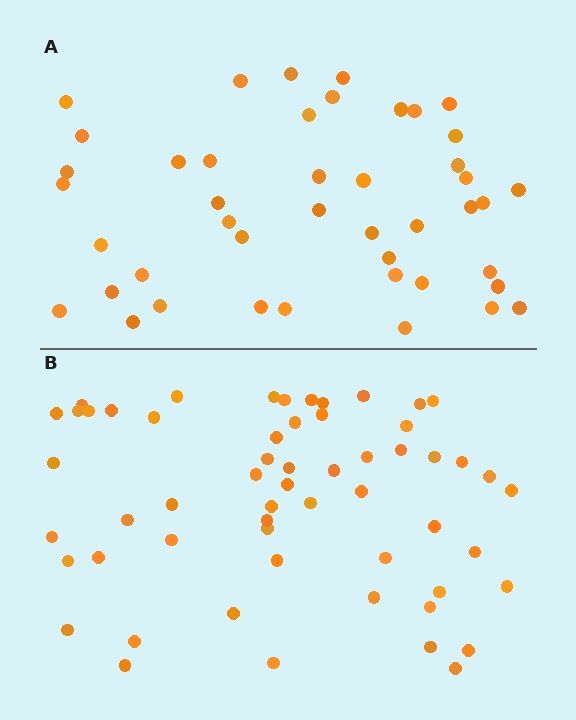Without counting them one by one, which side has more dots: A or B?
Region B (the bottom region) has more dots.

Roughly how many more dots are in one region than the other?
Region B has approximately 15 more dots than region A.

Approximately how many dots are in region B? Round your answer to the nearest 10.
About 60 dots. (The exact count is 57, which rounds to 60.)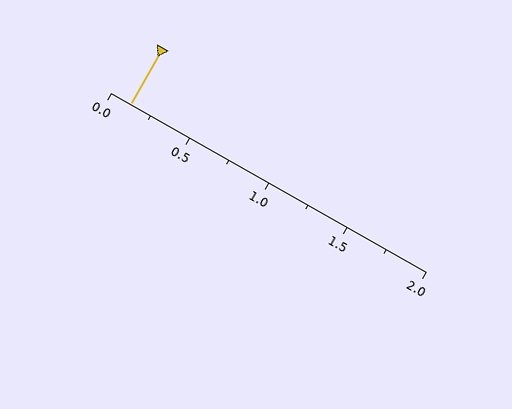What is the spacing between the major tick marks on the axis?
The major ticks are spaced 0.5 apart.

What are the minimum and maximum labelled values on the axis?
The axis runs from 0.0 to 2.0.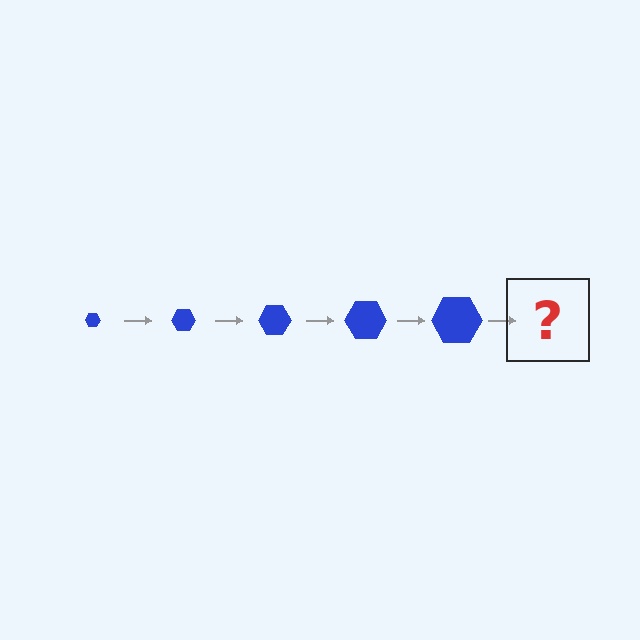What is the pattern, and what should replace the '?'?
The pattern is that the hexagon gets progressively larger each step. The '?' should be a blue hexagon, larger than the previous one.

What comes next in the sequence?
The next element should be a blue hexagon, larger than the previous one.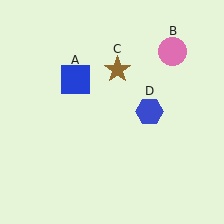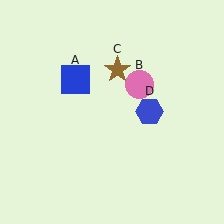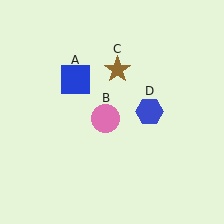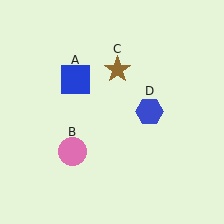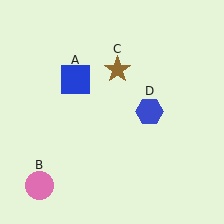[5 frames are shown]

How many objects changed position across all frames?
1 object changed position: pink circle (object B).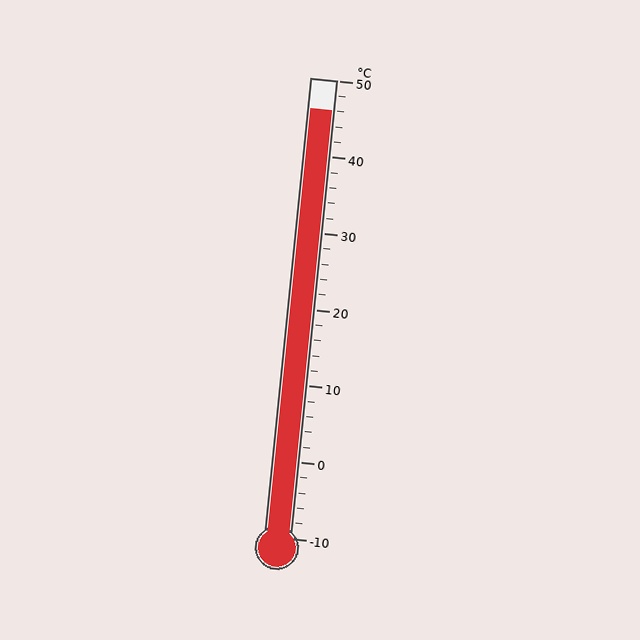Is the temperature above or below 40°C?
The temperature is above 40°C.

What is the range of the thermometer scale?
The thermometer scale ranges from -10°C to 50°C.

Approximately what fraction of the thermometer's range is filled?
The thermometer is filled to approximately 95% of its range.